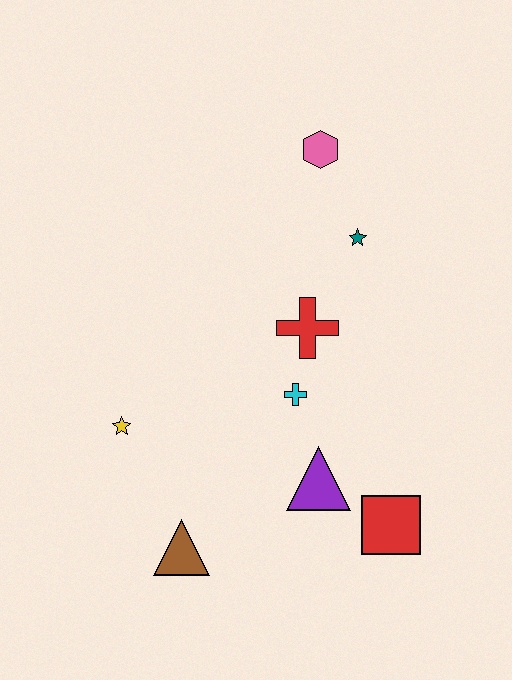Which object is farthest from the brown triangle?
The pink hexagon is farthest from the brown triangle.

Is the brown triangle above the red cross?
No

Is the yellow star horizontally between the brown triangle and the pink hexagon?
No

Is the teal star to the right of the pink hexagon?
Yes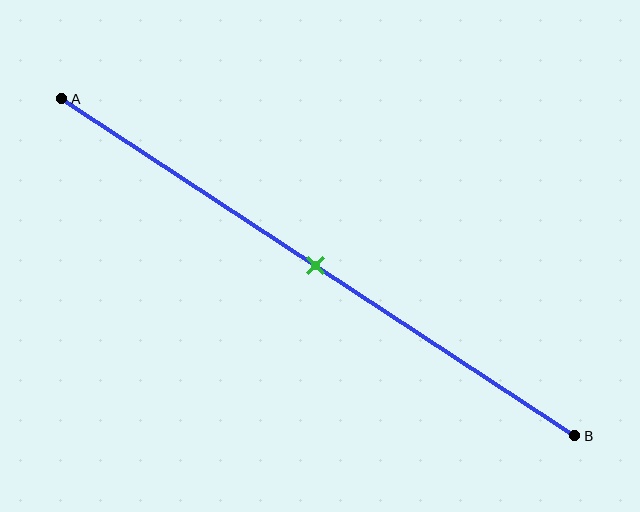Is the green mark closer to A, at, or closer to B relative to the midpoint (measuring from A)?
The green mark is approximately at the midpoint of segment AB.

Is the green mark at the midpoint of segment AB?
Yes, the mark is approximately at the midpoint.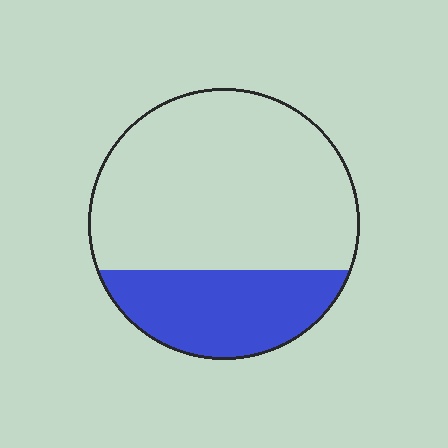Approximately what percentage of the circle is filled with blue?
Approximately 30%.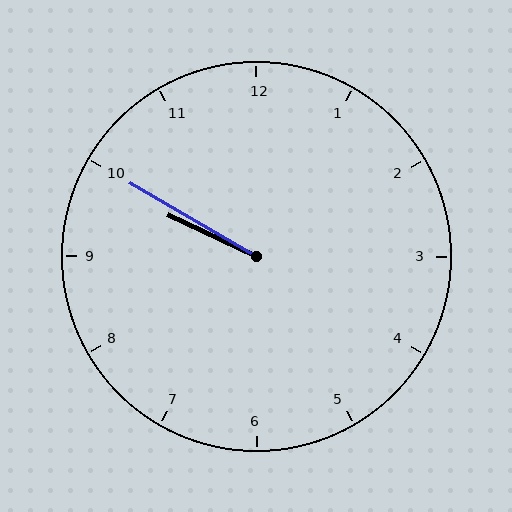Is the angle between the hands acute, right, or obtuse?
It is acute.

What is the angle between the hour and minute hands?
Approximately 5 degrees.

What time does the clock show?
9:50.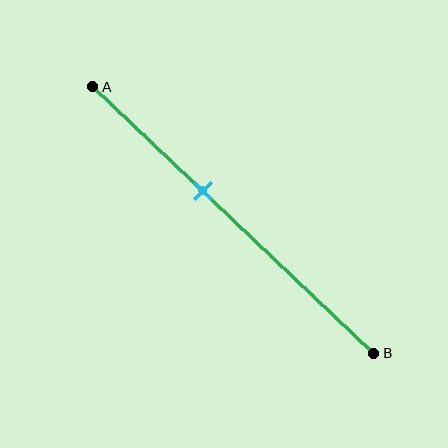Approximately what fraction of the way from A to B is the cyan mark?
The cyan mark is approximately 40% of the way from A to B.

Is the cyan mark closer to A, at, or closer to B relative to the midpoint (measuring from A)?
The cyan mark is closer to point A than the midpoint of segment AB.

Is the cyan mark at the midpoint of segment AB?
No, the mark is at about 40% from A, not at the 50% midpoint.